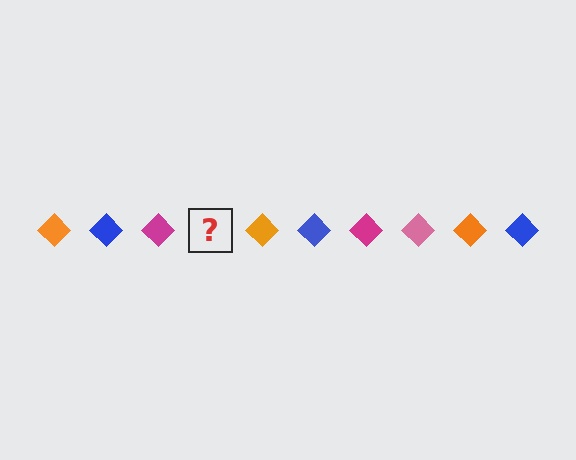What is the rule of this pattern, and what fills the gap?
The rule is that the pattern cycles through orange, blue, magenta, pink diamonds. The gap should be filled with a pink diamond.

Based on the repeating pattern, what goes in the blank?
The blank should be a pink diamond.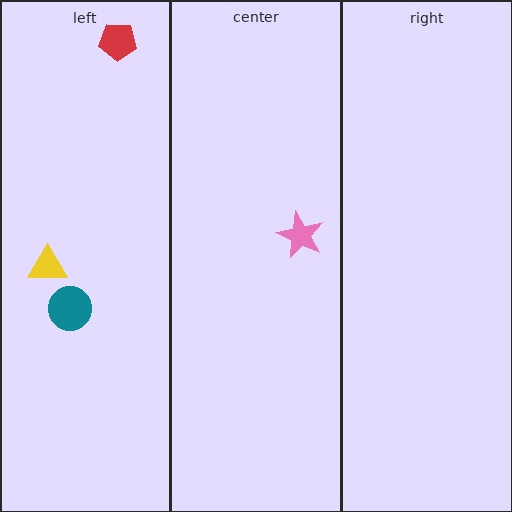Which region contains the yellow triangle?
The left region.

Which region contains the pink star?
The center region.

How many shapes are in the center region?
1.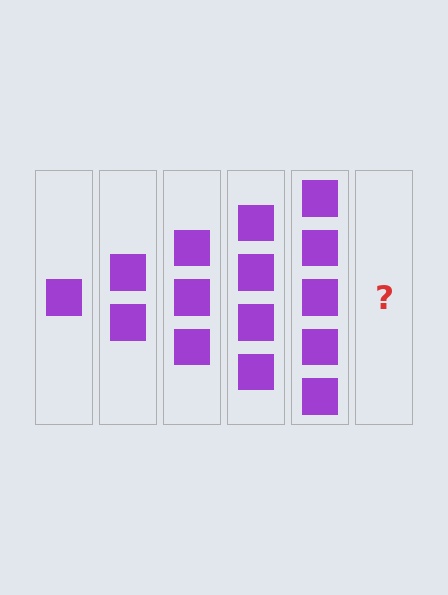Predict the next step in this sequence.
The next step is 6 squares.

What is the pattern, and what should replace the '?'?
The pattern is that each step adds one more square. The '?' should be 6 squares.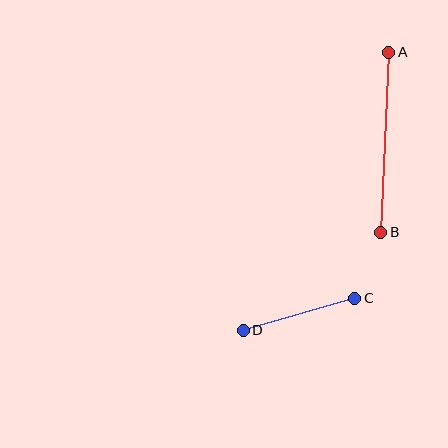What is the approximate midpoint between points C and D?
The midpoint is at approximately (299, 314) pixels.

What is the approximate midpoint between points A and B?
The midpoint is at approximately (385, 142) pixels.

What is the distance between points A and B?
The distance is approximately 180 pixels.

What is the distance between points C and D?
The distance is approximately 116 pixels.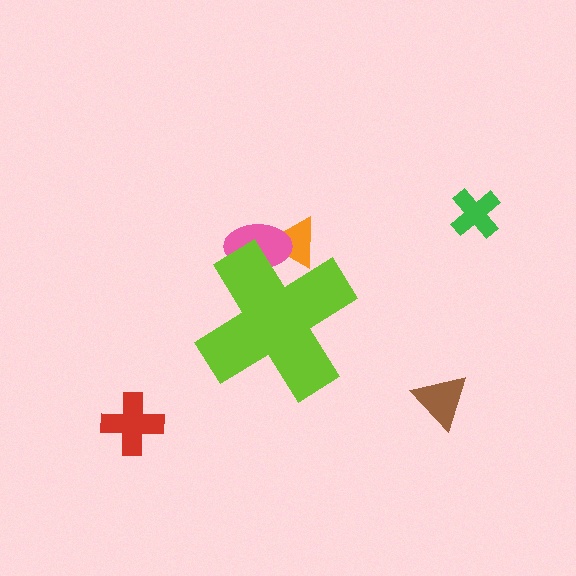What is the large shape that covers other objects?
A lime cross.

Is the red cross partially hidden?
No, the red cross is fully visible.